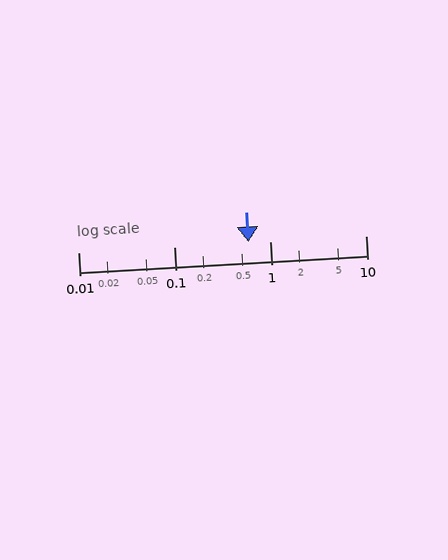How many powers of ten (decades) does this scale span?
The scale spans 3 decades, from 0.01 to 10.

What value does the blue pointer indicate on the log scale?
The pointer indicates approximately 0.59.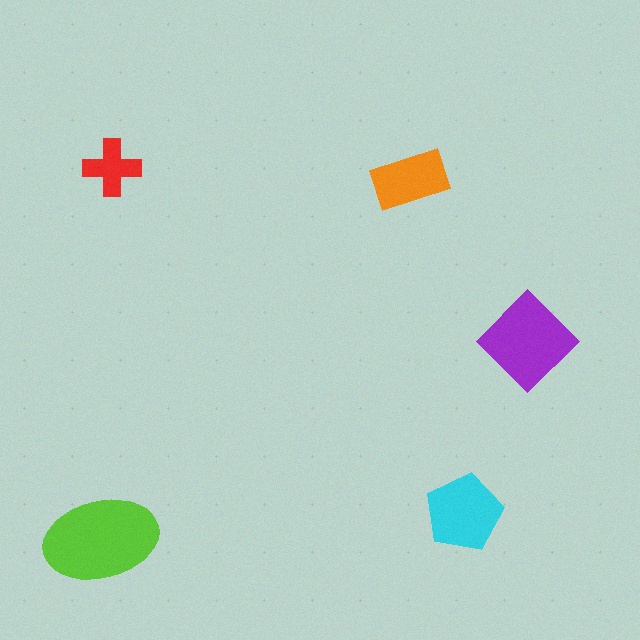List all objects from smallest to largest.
The red cross, the orange rectangle, the cyan pentagon, the purple diamond, the lime ellipse.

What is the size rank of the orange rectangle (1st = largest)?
4th.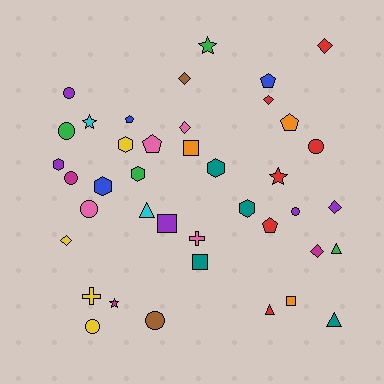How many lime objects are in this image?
There are no lime objects.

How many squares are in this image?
There are 4 squares.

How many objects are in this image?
There are 40 objects.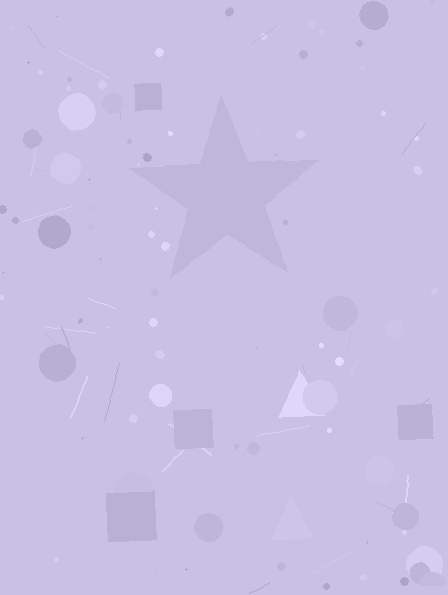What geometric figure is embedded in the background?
A star is embedded in the background.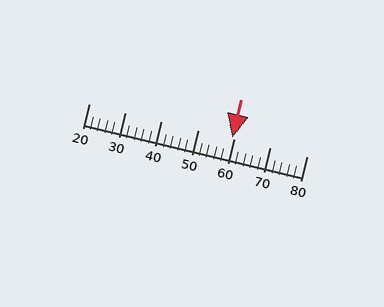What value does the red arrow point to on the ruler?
The red arrow points to approximately 60.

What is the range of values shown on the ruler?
The ruler shows values from 20 to 80.